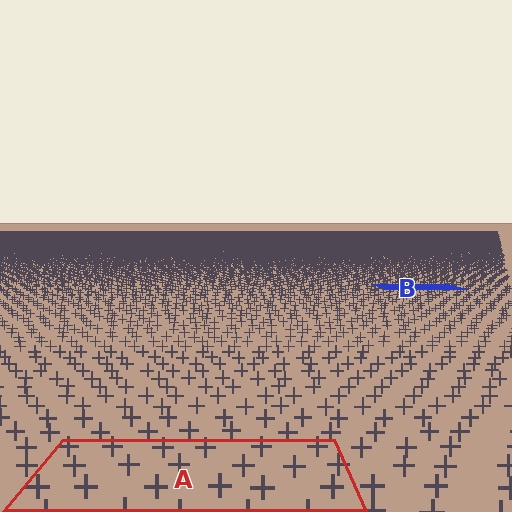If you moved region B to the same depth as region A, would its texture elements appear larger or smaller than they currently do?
They would appear larger. At a closer depth, the same texture elements are projected at a bigger on-screen size.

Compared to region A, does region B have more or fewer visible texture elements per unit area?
Region B has more texture elements per unit area — they are packed more densely because it is farther away.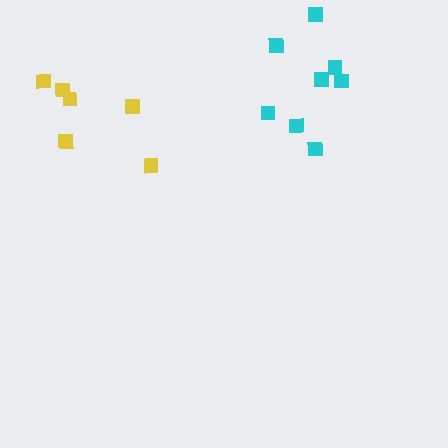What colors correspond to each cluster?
The clusters are colored: yellow, cyan.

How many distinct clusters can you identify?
There are 2 distinct clusters.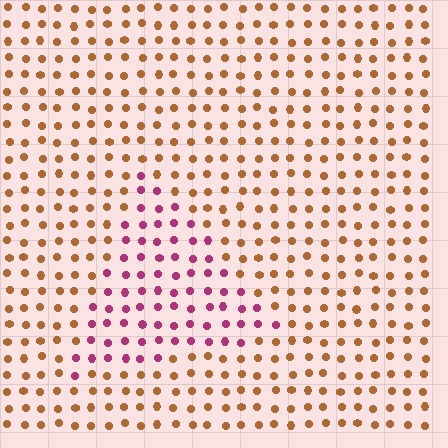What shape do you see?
I see a triangle.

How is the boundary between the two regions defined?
The boundary is defined purely by a slight shift in hue (about 62 degrees). Spacing, size, and orientation are identical on both sides.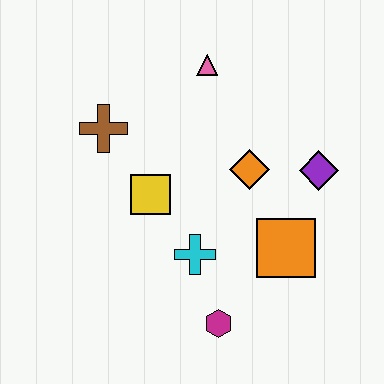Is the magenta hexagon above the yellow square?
No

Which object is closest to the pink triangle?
The orange diamond is closest to the pink triangle.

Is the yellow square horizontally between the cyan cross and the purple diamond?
No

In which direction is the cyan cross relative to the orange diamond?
The cyan cross is below the orange diamond.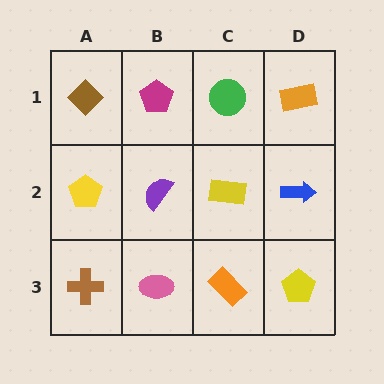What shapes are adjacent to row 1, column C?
A yellow rectangle (row 2, column C), a magenta pentagon (row 1, column B), an orange rectangle (row 1, column D).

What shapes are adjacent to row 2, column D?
An orange rectangle (row 1, column D), a yellow pentagon (row 3, column D), a yellow rectangle (row 2, column C).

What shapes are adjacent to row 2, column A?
A brown diamond (row 1, column A), a brown cross (row 3, column A), a purple semicircle (row 2, column B).